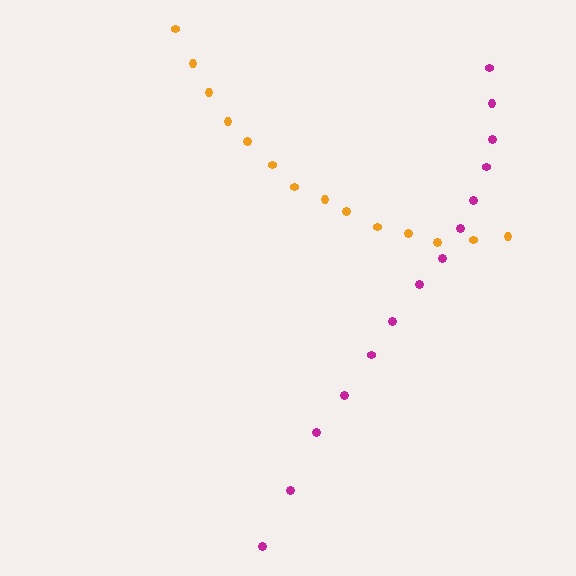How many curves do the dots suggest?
There are 2 distinct paths.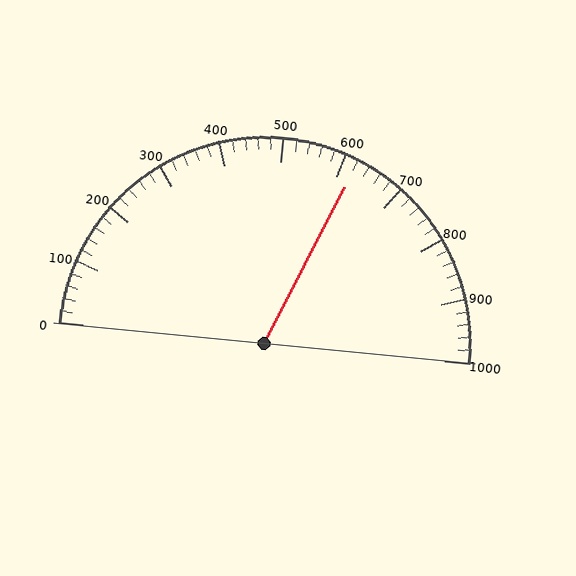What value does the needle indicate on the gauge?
The needle indicates approximately 620.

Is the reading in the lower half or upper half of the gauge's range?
The reading is in the upper half of the range (0 to 1000).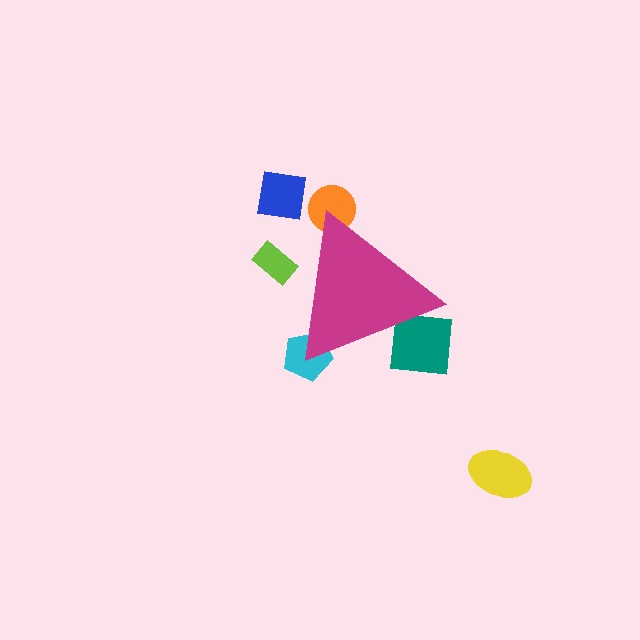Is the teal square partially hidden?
Yes, the teal square is partially hidden behind the magenta triangle.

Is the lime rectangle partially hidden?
Yes, the lime rectangle is partially hidden behind the magenta triangle.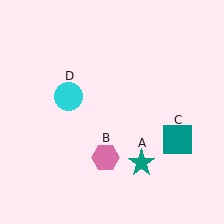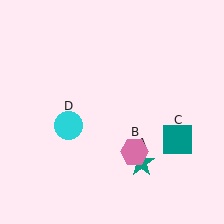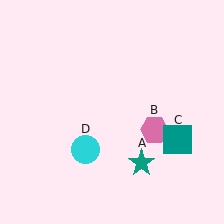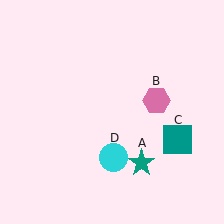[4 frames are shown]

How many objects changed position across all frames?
2 objects changed position: pink hexagon (object B), cyan circle (object D).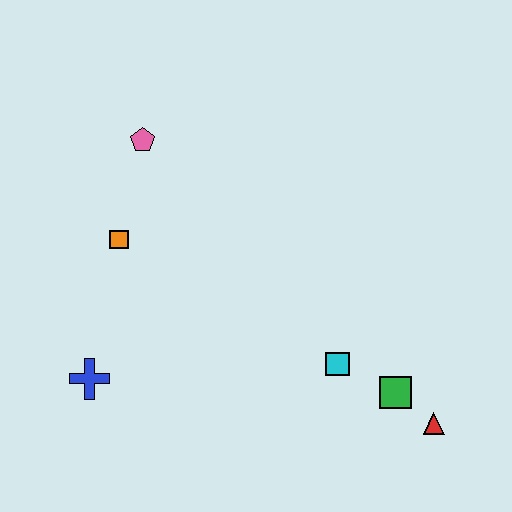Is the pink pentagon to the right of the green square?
No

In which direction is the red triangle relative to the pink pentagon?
The red triangle is to the right of the pink pentagon.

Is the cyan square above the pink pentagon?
No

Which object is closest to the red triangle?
The green square is closest to the red triangle.